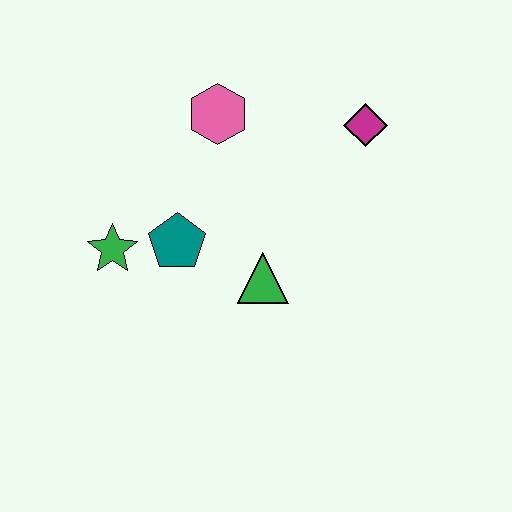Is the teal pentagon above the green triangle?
Yes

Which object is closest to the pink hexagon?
The teal pentagon is closest to the pink hexagon.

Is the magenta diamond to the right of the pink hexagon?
Yes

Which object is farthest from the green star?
The magenta diamond is farthest from the green star.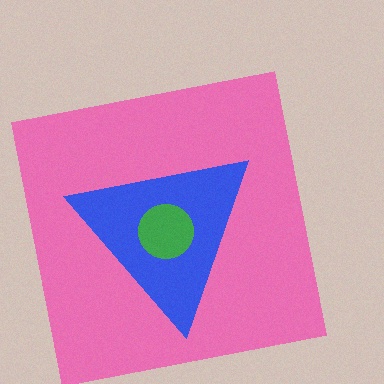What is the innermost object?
The green circle.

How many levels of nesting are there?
3.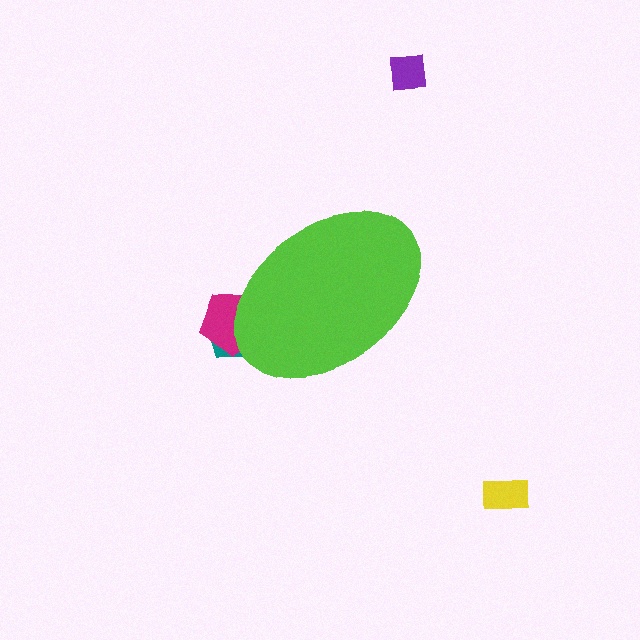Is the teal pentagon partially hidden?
Yes, the teal pentagon is partially hidden behind the lime ellipse.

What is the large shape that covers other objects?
A lime ellipse.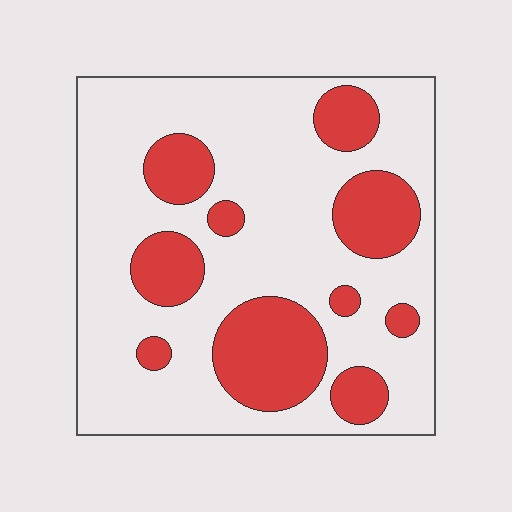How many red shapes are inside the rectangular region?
10.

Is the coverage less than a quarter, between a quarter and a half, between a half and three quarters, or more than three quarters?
Between a quarter and a half.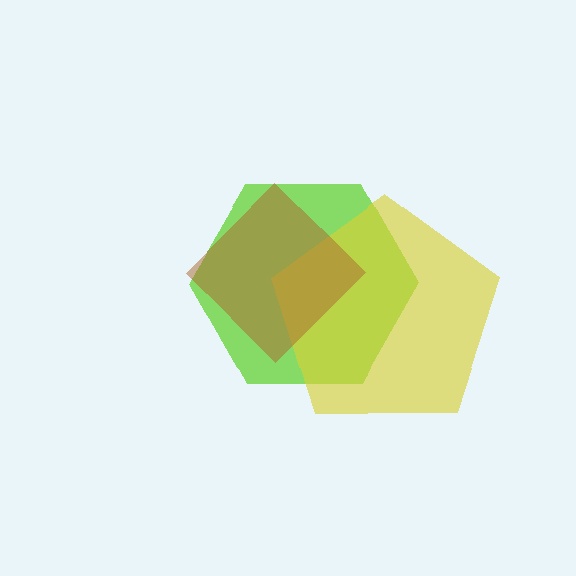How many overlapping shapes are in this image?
There are 3 overlapping shapes in the image.